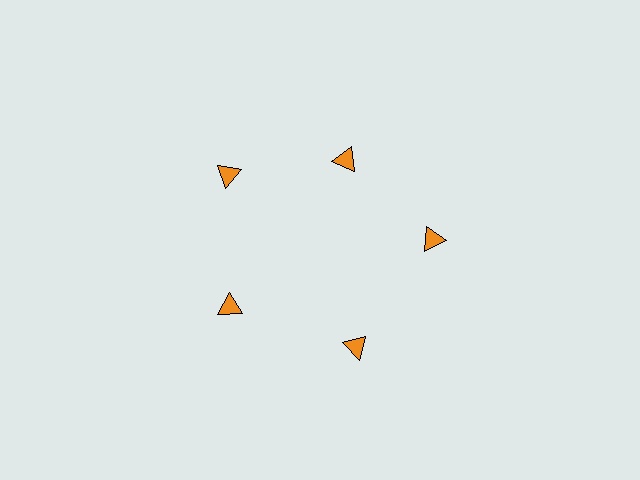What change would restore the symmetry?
The symmetry would be restored by moving it outward, back onto the ring so that all 5 triangles sit at equal angles and equal distance from the center.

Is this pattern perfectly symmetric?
No. The 5 orange triangles are arranged in a ring, but one element near the 1 o'clock position is pulled inward toward the center, breaking the 5-fold rotational symmetry.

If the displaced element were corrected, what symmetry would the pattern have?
It would have 5-fold rotational symmetry — the pattern would map onto itself every 72 degrees.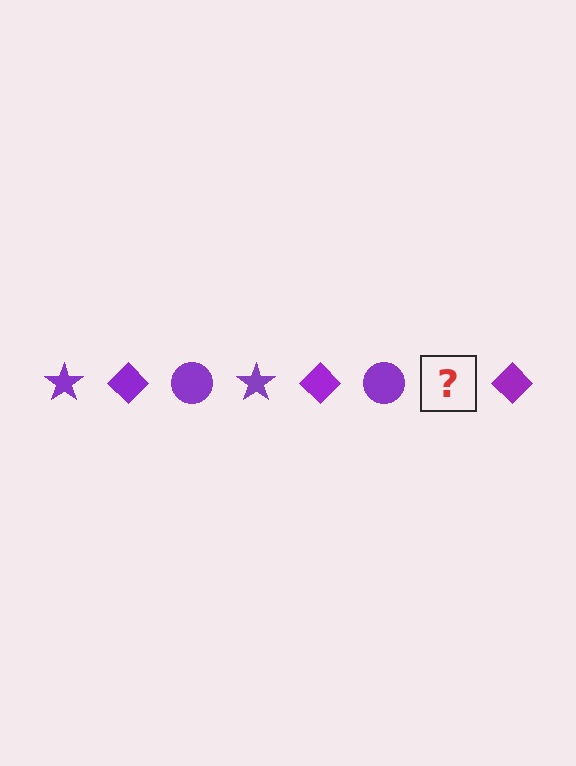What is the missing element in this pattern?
The missing element is a purple star.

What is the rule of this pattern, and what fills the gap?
The rule is that the pattern cycles through star, diamond, circle shapes in purple. The gap should be filled with a purple star.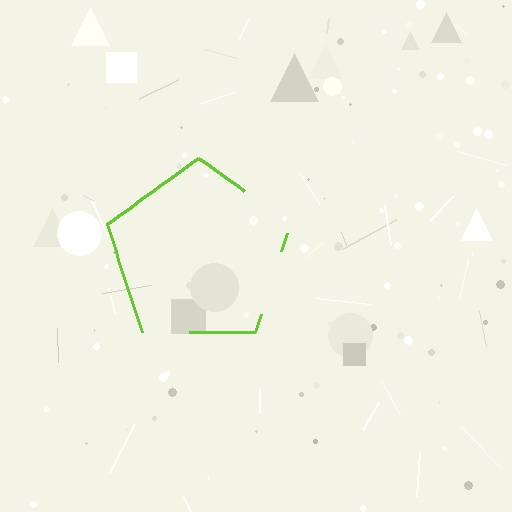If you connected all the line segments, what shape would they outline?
They would outline a pentagon.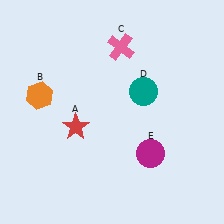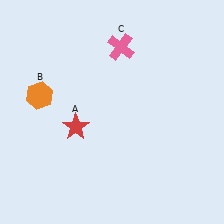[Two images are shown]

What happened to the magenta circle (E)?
The magenta circle (E) was removed in Image 2. It was in the bottom-right area of Image 1.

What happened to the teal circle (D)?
The teal circle (D) was removed in Image 2. It was in the top-right area of Image 1.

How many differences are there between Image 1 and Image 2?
There are 2 differences between the two images.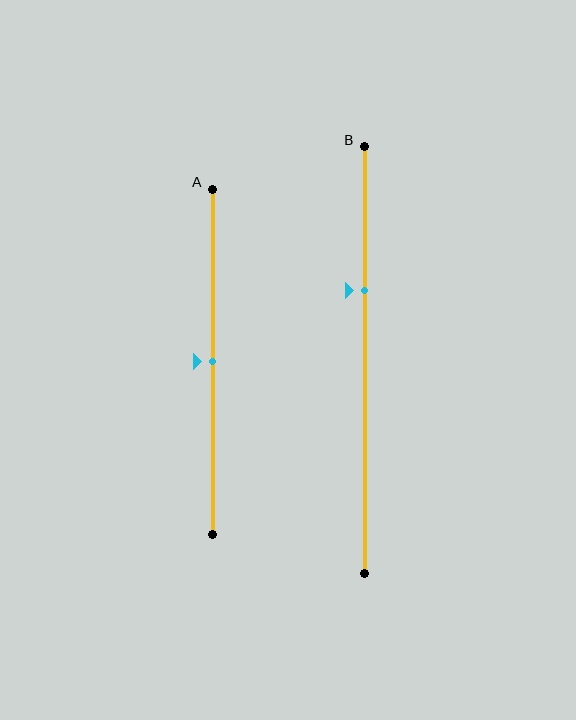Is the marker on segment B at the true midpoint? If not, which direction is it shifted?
No, the marker on segment B is shifted upward by about 16% of the segment length.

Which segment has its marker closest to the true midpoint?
Segment A has its marker closest to the true midpoint.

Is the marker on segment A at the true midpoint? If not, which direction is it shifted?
Yes, the marker on segment A is at the true midpoint.